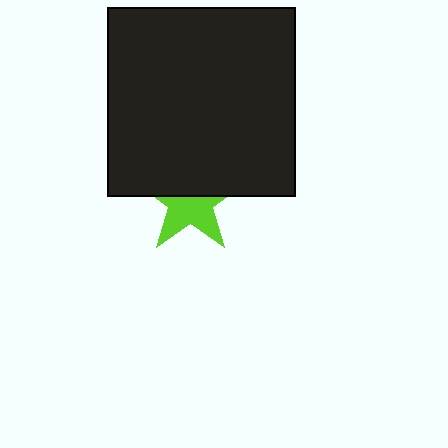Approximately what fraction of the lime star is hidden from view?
Roughly 50% of the lime star is hidden behind the black rectangle.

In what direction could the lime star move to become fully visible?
The lime star could move down. That would shift it out from behind the black rectangle entirely.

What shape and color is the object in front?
The object in front is a black rectangle.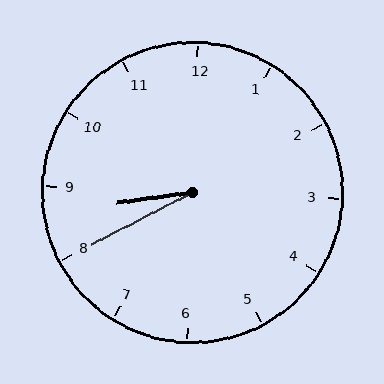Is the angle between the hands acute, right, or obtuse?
It is acute.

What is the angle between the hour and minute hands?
Approximately 20 degrees.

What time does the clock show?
8:40.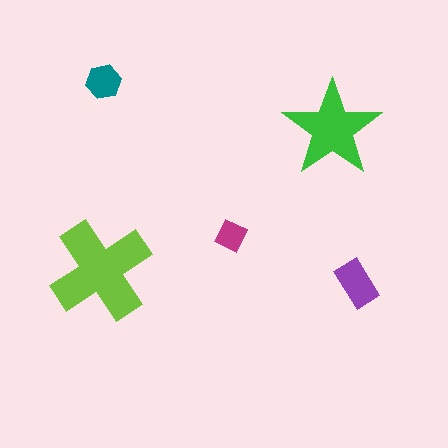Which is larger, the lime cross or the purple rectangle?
The lime cross.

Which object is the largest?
The lime cross.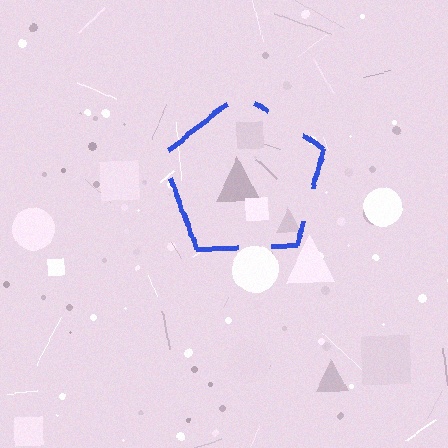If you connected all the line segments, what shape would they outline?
They would outline a pentagon.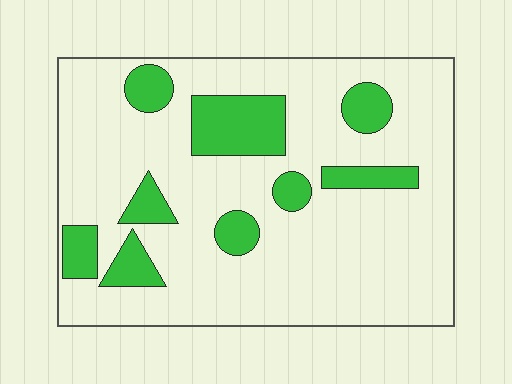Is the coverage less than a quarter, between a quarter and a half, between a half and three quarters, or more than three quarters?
Less than a quarter.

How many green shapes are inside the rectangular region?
9.